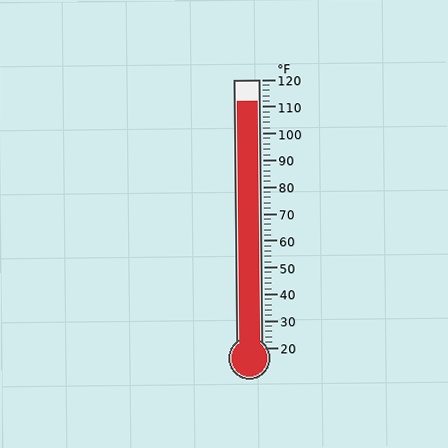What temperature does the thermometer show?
The thermometer shows approximately 112°F.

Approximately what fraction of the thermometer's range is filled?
The thermometer is filled to approximately 90% of its range.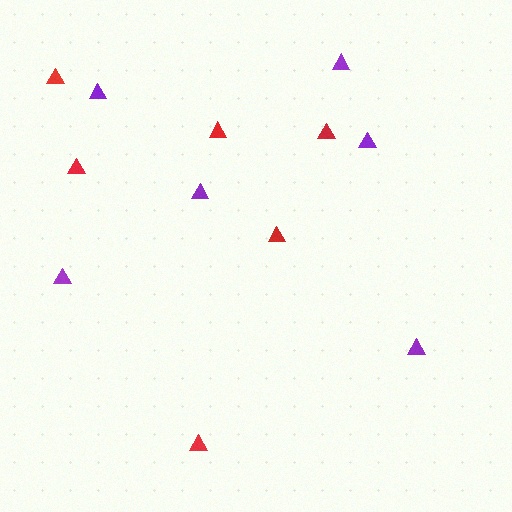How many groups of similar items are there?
There are 2 groups: one group of red triangles (6) and one group of purple triangles (6).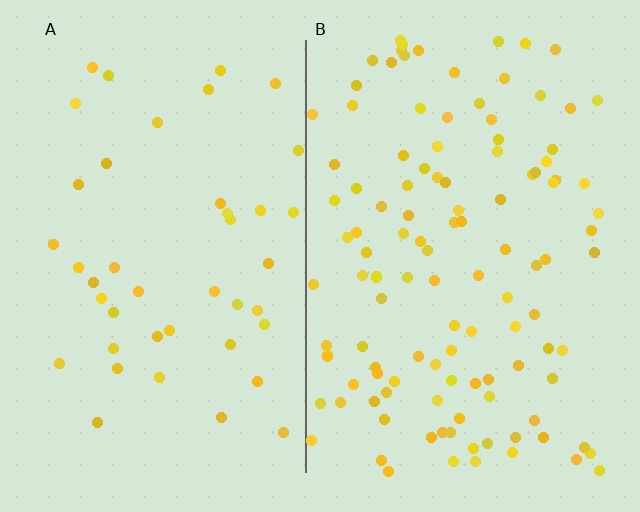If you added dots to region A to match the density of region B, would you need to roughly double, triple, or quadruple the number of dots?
Approximately triple.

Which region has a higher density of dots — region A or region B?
B (the right).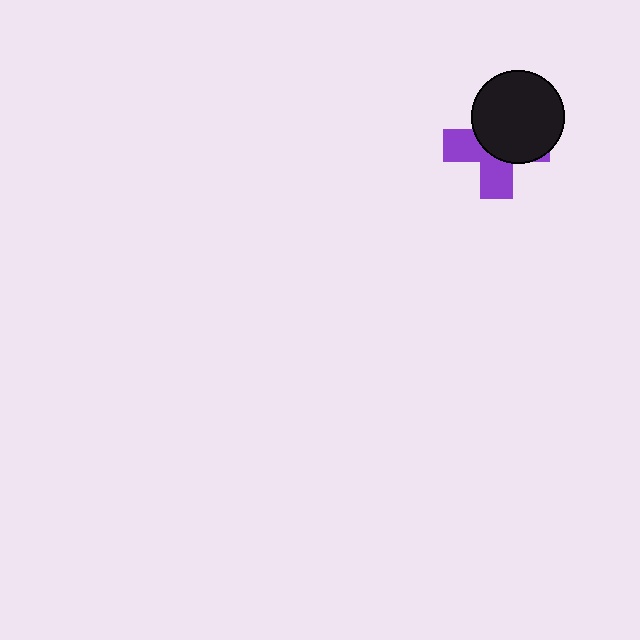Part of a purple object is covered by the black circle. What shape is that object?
It is a cross.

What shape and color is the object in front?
The object in front is a black circle.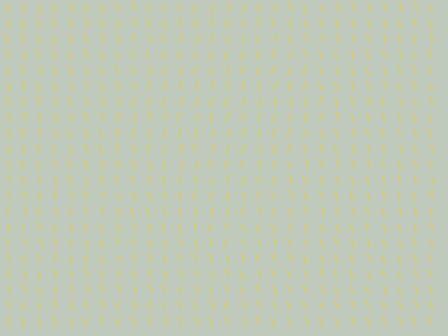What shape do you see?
I see a diamond.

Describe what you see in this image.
The image is filled with small yellow line segments. A diamond region in the image has lines oriented differently from the surrounding lines, creating a visible texture boundary.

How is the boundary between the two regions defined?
The boundary is defined purely by a change in line orientation (approximately 35 degrees difference). All lines are the same color and thickness.